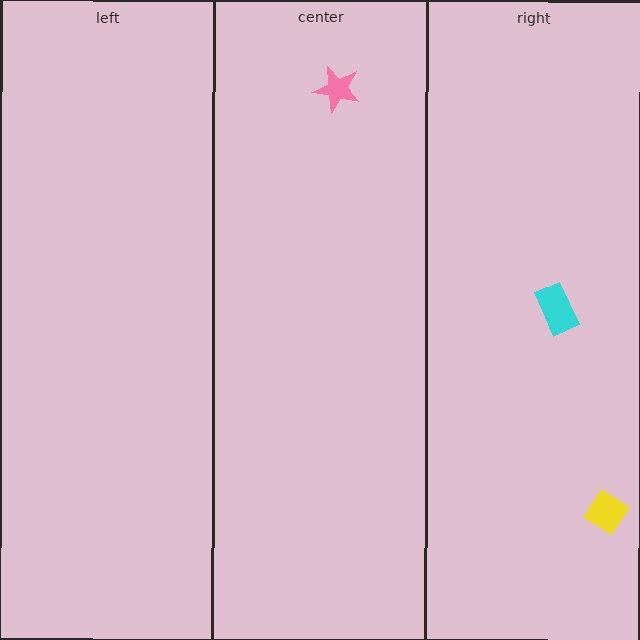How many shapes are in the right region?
2.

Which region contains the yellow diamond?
The right region.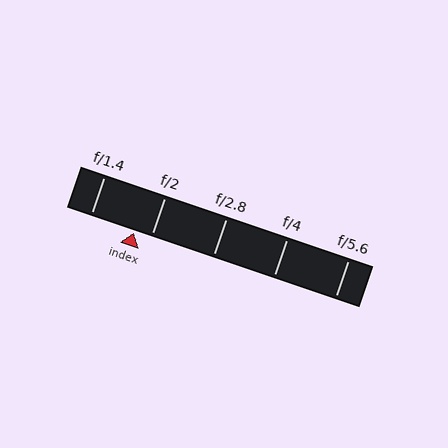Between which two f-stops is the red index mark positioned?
The index mark is between f/1.4 and f/2.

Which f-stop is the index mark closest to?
The index mark is closest to f/2.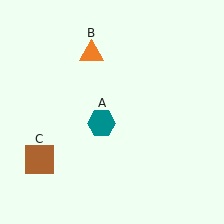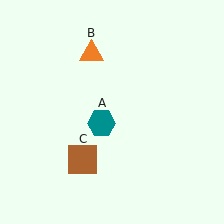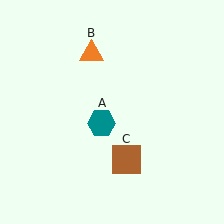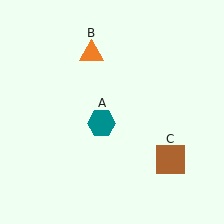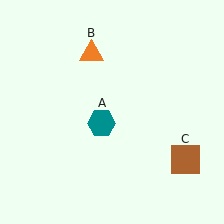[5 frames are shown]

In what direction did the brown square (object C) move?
The brown square (object C) moved right.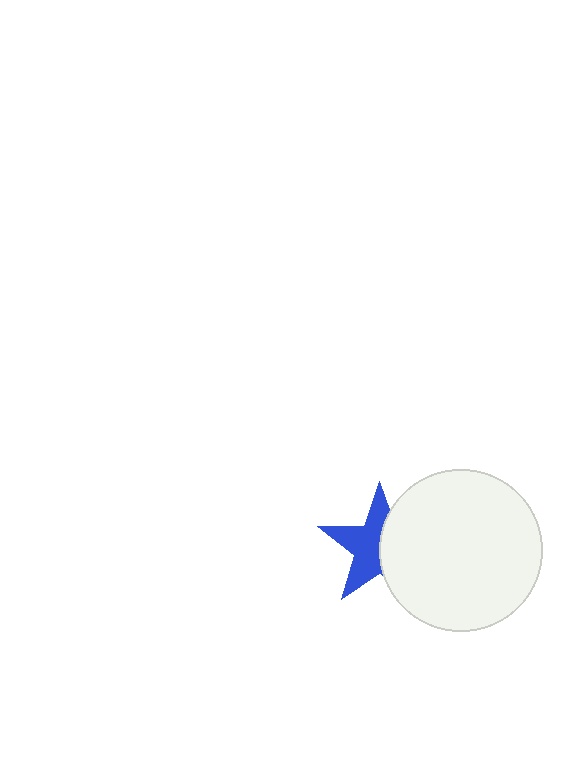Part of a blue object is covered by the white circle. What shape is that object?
It is a star.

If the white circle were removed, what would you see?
You would see the complete blue star.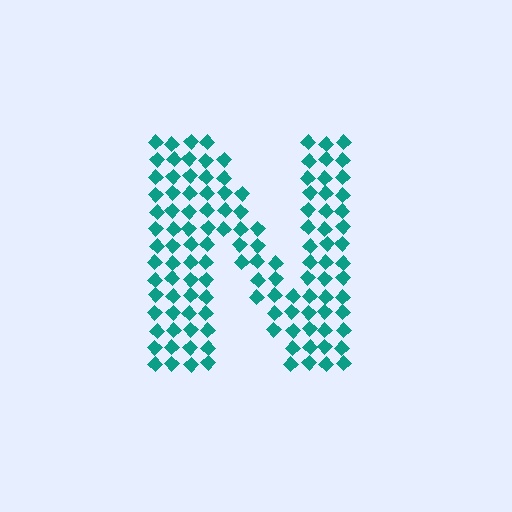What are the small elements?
The small elements are diamonds.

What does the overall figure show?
The overall figure shows the letter N.